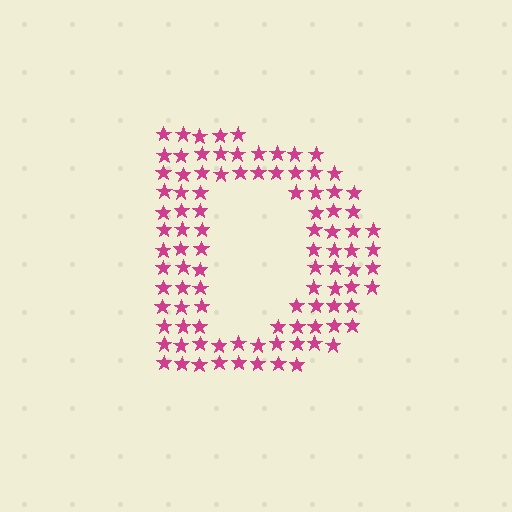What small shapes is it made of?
It is made of small stars.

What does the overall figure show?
The overall figure shows the letter D.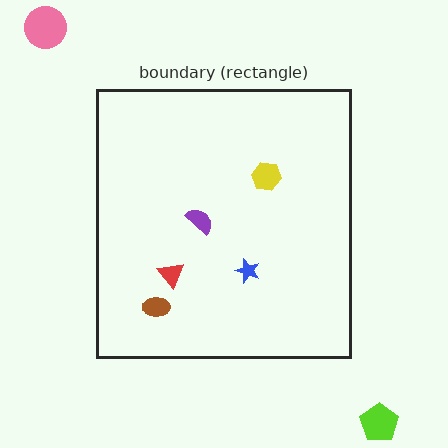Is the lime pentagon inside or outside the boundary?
Outside.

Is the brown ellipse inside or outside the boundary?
Inside.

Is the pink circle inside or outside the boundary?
Outside.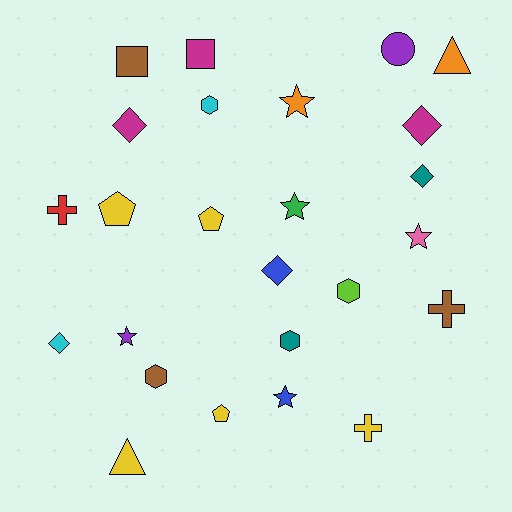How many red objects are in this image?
There is 1 red object.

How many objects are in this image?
There are 25 objects.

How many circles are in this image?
There is 1 circle.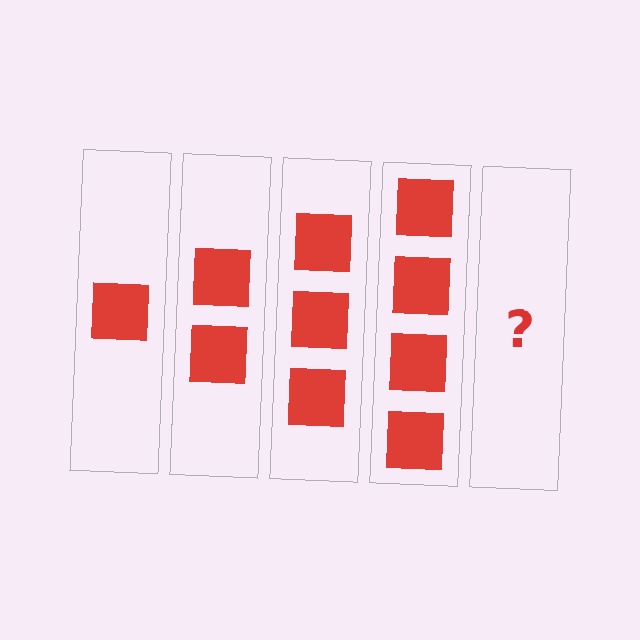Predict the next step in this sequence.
The next step is 5 squares.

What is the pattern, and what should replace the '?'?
The pattern is that each step adds one more square. The '?' should be 5 squares.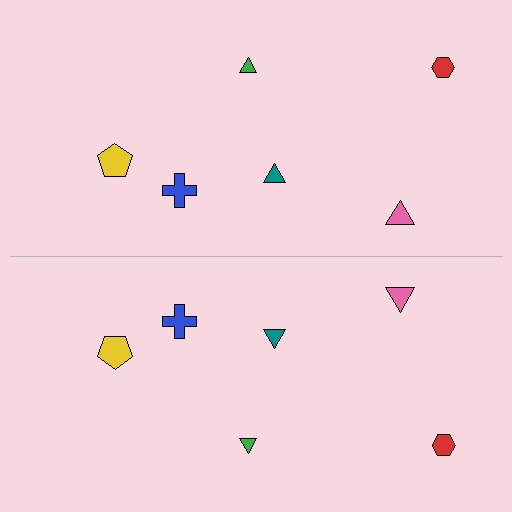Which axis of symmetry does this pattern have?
The pattern has a horizontal axis of symmetry running through the center of the image.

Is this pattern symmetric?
Yes, this pattern has bilateral (reflection) symmetry.